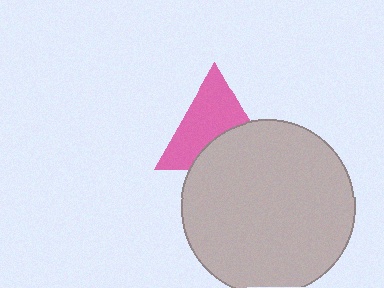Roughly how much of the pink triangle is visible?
About half of it is visible (roughly 61%).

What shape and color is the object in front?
The object in front is a light gray circle.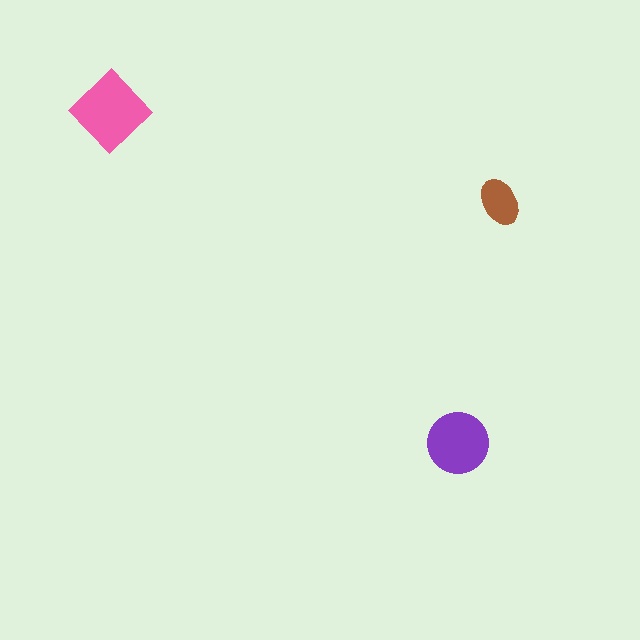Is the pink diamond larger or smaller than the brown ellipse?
Larger.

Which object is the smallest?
The brown ellipse.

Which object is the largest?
The pink diamond.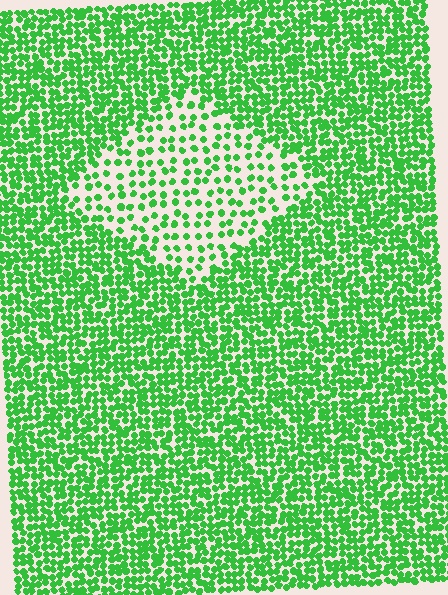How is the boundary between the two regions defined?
The boundary is defined by a change in element density (approximately 2.3x ratio). All elements are the same color, size, and shape.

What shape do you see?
I see a diamond.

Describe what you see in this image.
The image contains small green elements arranged at two different densities. A diamond-shaped region is visible where the elements are less densely packed than the surrounding area.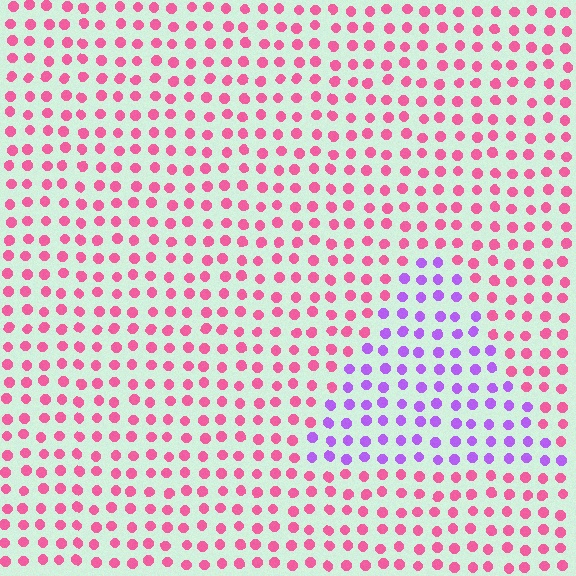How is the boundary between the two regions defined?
The boundary is defined purely by a slight shift in hue (about 58 degrees). Spacing, size, and orientation are identical on both sides.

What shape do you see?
I see a triangle.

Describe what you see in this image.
The image is filled with small pink elements in a uniform arrangement. A triangle-shaped region is visible where the elements are tinted to a slightly different hue, forming a subtle color boundary.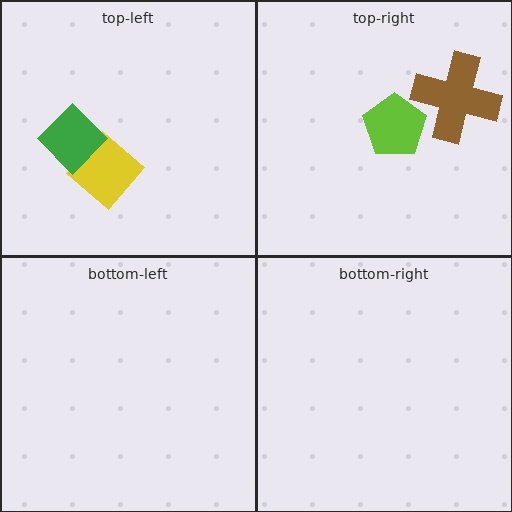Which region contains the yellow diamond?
The top-left region.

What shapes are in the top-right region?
The lime pentagon, the brown cross.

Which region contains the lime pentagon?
The top-right region.